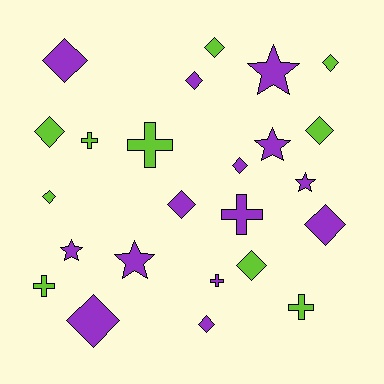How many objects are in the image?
There are 24 objects.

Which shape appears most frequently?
Diamond, with 13 objects.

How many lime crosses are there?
There are 4 lime crosses.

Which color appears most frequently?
Purple, with 14 objects.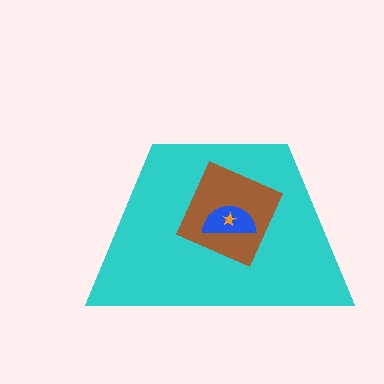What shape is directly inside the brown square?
The blue semicircle.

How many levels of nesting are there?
4.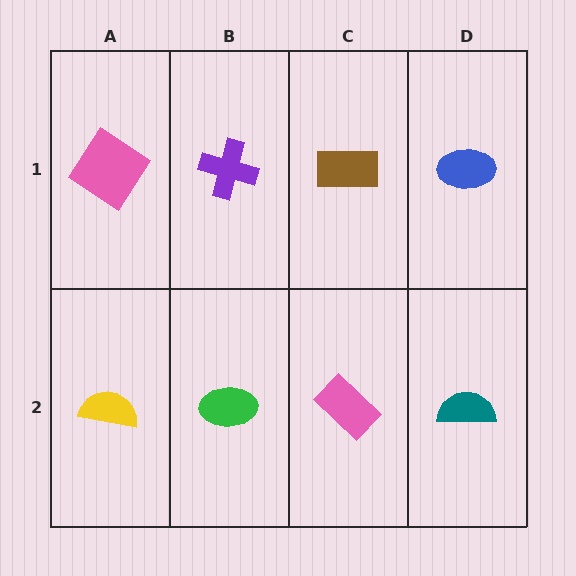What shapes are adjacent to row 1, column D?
A teal semicircle (row 2, column D), a brown rectangle (row 1, column C).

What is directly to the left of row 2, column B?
A yellow semicircle.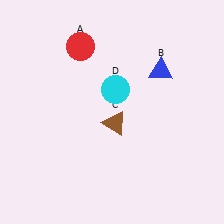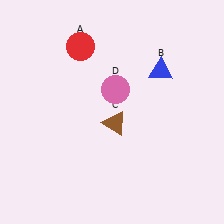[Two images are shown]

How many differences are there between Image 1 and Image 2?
There is 1 difference between the two images.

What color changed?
The circle (D) changed from cyan in Image 1 to pink in Image 2.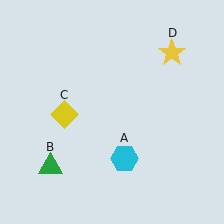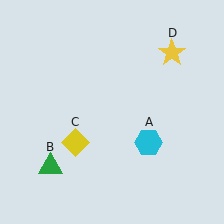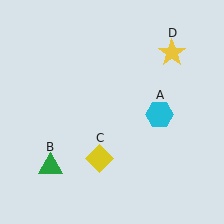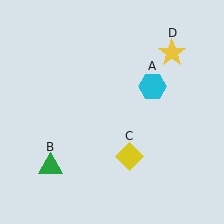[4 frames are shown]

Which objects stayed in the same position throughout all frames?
Green triangle (object B) and yellow star (object D) remained stationary.